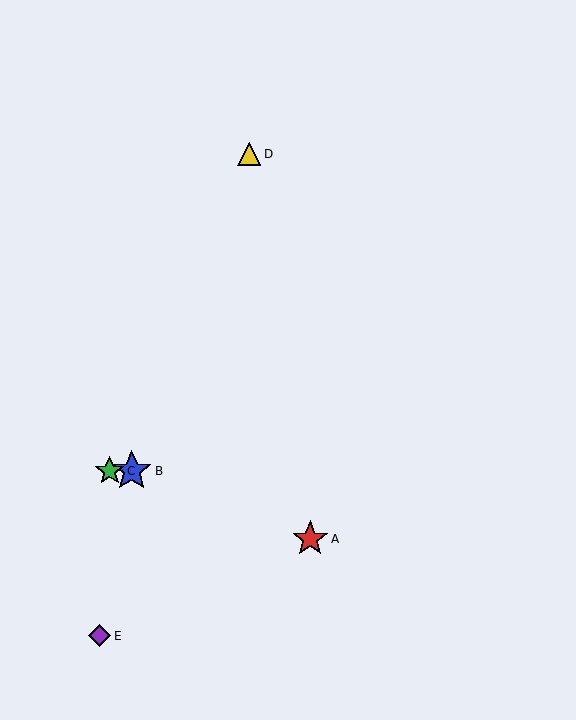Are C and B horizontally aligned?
Yes, both are at y≈471.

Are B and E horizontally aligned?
No, B is at y≈471 and E is at y≈636.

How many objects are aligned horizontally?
2 objects (B, C) are aligned horizontally.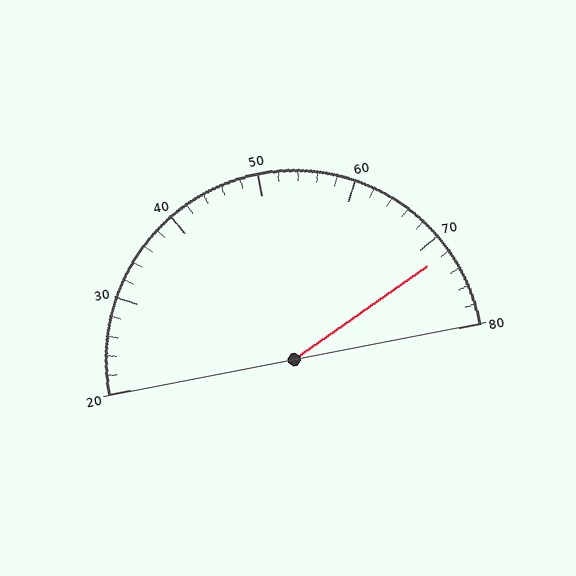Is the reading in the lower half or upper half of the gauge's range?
The reading is in the upper half of the range (20 to 80).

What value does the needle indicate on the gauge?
The needle indicates approximately 72.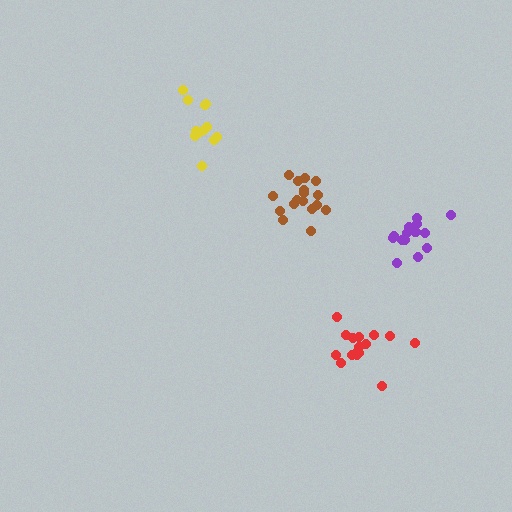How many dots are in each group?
Group 1: 17 dots, Group 2: 16 dots, Group 3: 12 dots, Group 4: 15 dots (60 total).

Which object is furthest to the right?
The purple cluster is rightmost.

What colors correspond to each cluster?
The clusters are colored: brown, red, yellow, purple.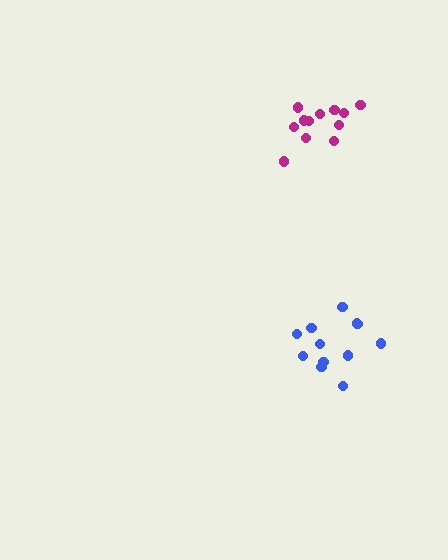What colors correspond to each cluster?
The clusters are colored: blue, magenta.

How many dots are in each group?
Group 1: 12 dots, Group 2: 12 dots (24 total).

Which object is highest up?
The magenta cluster is topmost.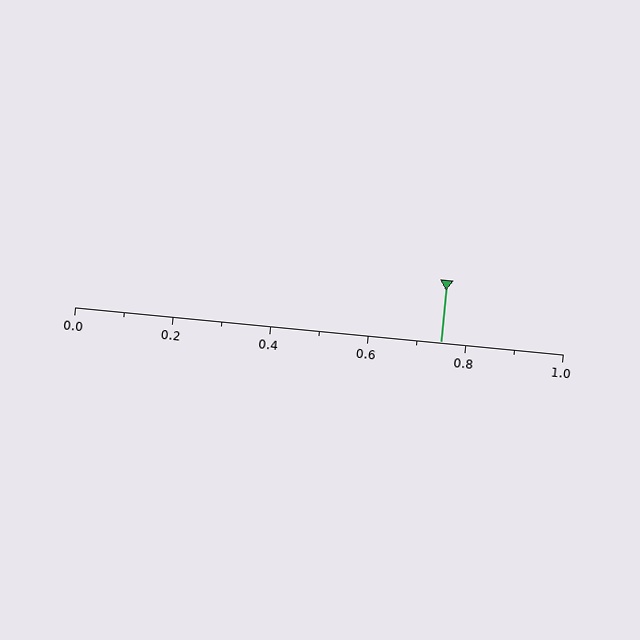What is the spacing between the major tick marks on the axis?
The major ticks are spaced 0.2 apart.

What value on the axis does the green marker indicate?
The marker indicates approximately 0.75.